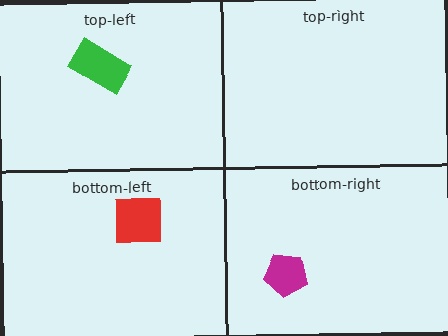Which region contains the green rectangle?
The top-left region.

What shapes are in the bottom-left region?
The red square.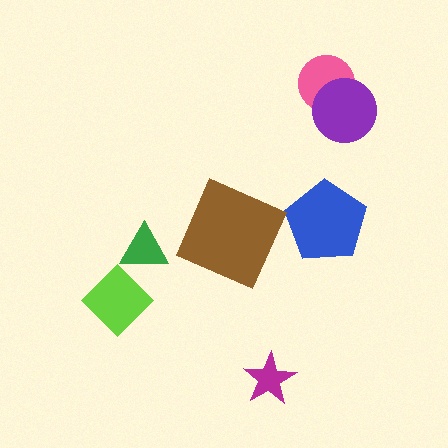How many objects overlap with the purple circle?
1 object overlaps with the purple circle.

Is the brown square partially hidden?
No, no other shape covers it.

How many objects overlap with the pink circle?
1 object overlaps with the pink circle.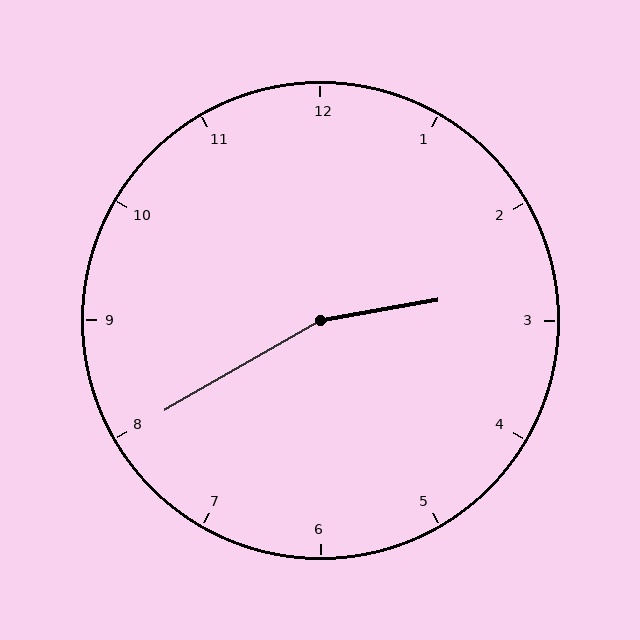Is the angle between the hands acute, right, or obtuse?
It is obtuse.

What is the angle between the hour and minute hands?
Approximately 160 degrees.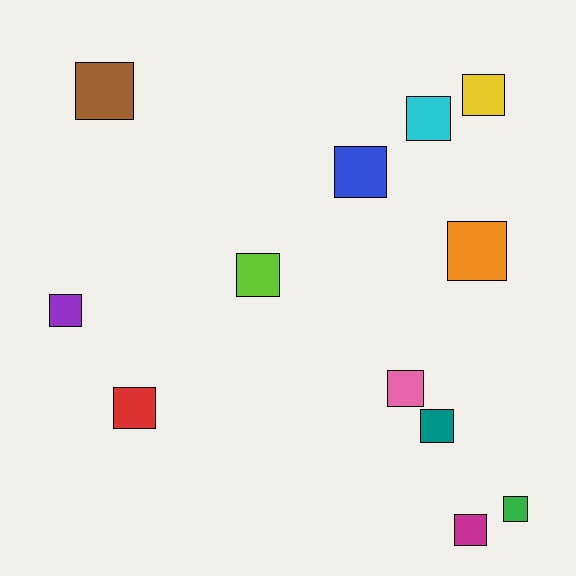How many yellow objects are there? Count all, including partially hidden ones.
There is 1 yellow object.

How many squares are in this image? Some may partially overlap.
There are 12 squares.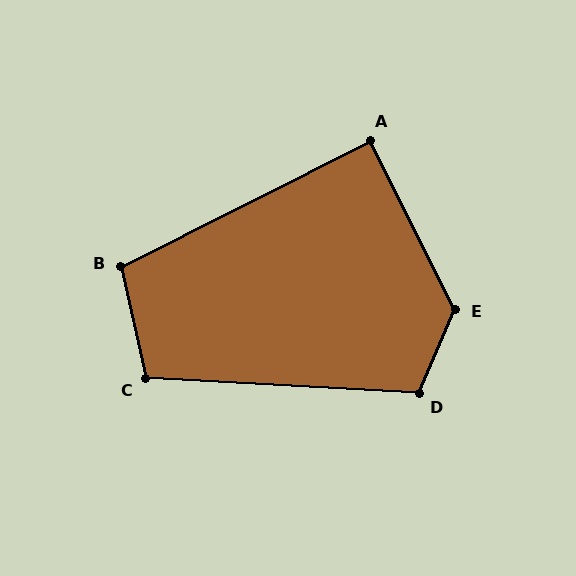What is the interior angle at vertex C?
Approximately 106 degrees (obtuse).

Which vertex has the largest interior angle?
E, at approximately 130 degrees.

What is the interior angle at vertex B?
Approximately 104 degrees (obtuse).